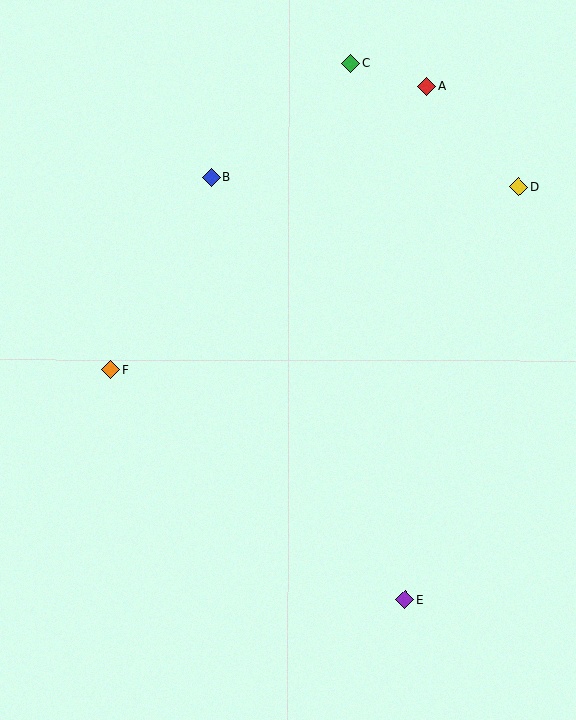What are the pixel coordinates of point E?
Point E is at (405, 600).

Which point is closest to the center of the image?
Point F at (111, 369) is closest to the center.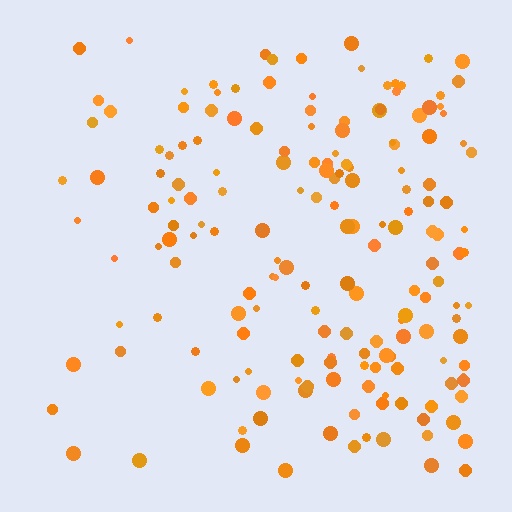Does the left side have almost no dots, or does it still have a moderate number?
Still a moderate number, just noticeably fewer than the right.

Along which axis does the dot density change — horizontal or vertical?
Horizontal.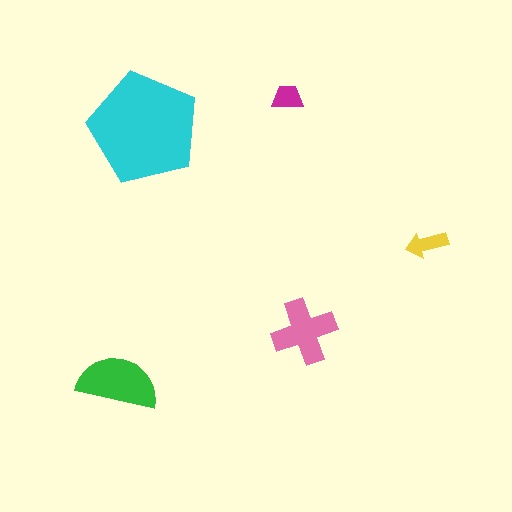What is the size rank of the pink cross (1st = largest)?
3rd.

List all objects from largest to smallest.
The cyan pentagon, the green semicircle, the pink cross, the yellow arrow, the magenta trapezoid.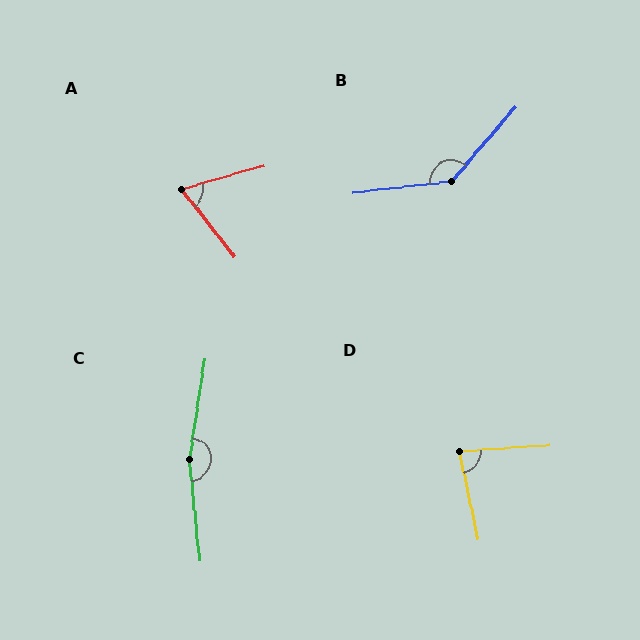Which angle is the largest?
C, at approximately 165 degrees.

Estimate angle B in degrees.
Approximately 138 degrees.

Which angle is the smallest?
A, at approximately 68 degrees.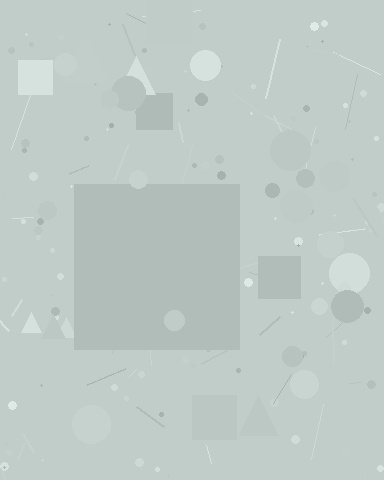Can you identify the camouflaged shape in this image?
The camouflaged shape is a square.